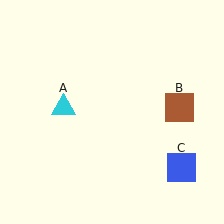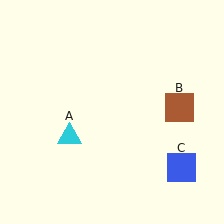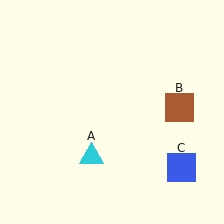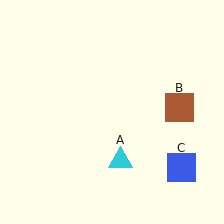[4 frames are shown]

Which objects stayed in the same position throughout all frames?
Brown square (object B) and blue square (object C) remained stationary.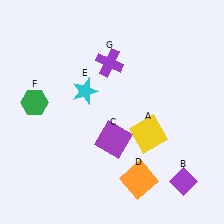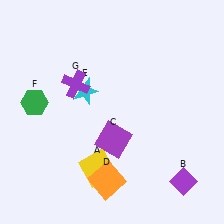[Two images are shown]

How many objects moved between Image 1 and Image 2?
3 objects moved between the two images.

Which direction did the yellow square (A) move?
The yellow square (A) moved left.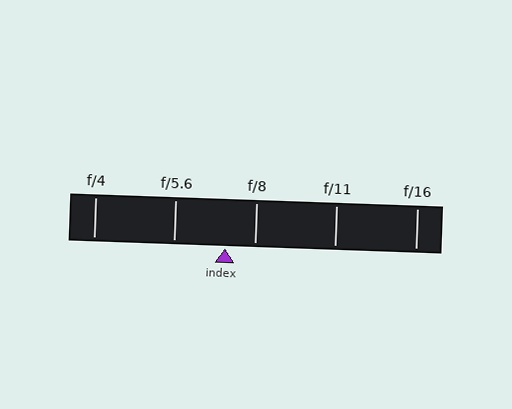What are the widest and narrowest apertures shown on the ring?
The widest aperture shown is f/4 and the narrowest is f/16.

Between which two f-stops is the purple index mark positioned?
The index mark is between f/5.6 and f/8.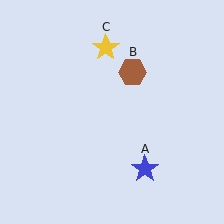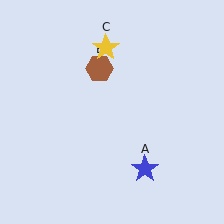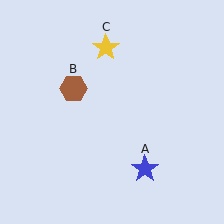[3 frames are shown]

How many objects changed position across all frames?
1 object changed position: brown hexagon (object B).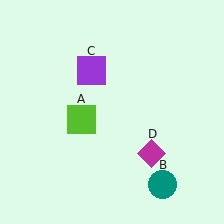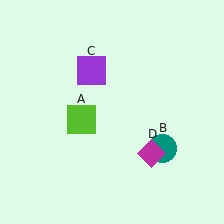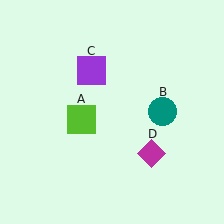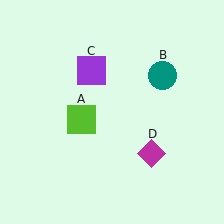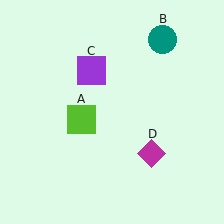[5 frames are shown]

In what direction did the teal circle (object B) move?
The teal circle (object B) moved up.